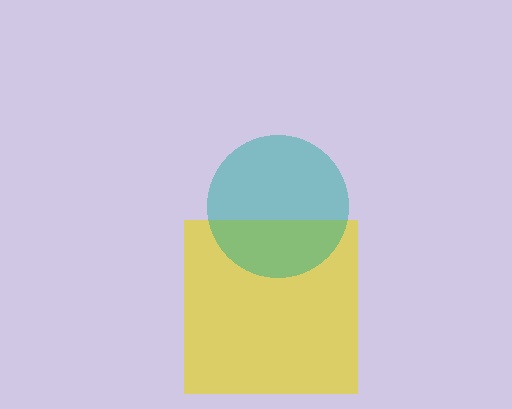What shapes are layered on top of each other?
The layered shapes are: a yellow square, a teal circle.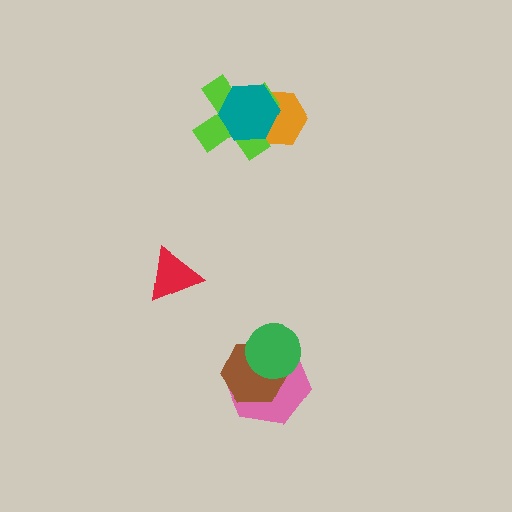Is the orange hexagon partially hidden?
Yes, it is partially covered by another shape.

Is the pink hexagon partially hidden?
Yes, it is partially covered by another shape.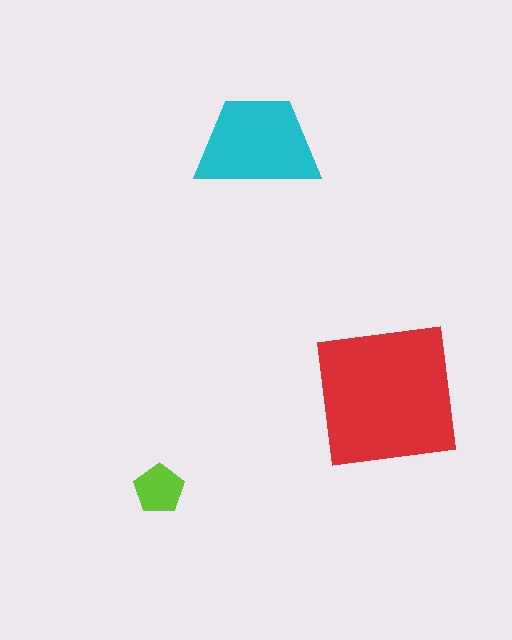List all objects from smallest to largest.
The lime pentagon, the cyan trapezoid, the red square.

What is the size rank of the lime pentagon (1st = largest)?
3rd.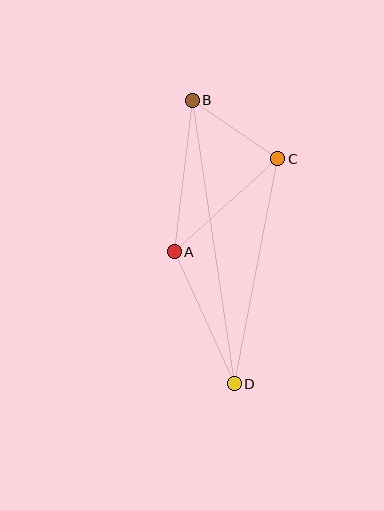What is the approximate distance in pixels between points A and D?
The distance between A and D is approximately 145 pixels.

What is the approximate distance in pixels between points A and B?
The distance between A and B is approximately 153 pixels.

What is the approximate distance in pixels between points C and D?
The distance between C and D is approximately 229 pixels.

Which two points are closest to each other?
Points B and C are closest to each other.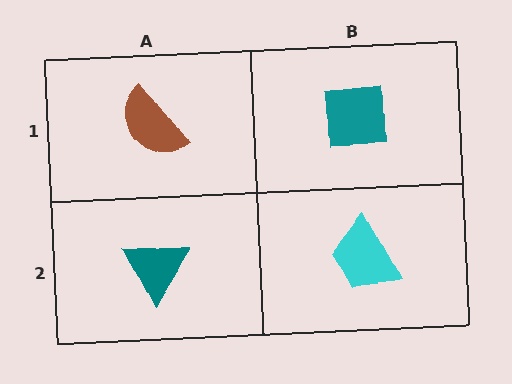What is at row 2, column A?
A teal triangle.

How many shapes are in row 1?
2 shapes.